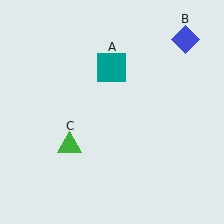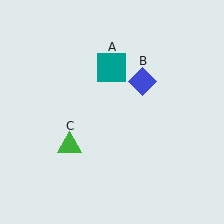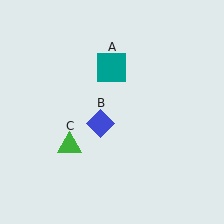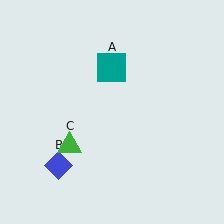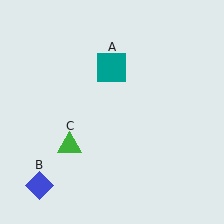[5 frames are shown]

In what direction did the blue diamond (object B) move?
The blue diamond (object B) moved down and to the left.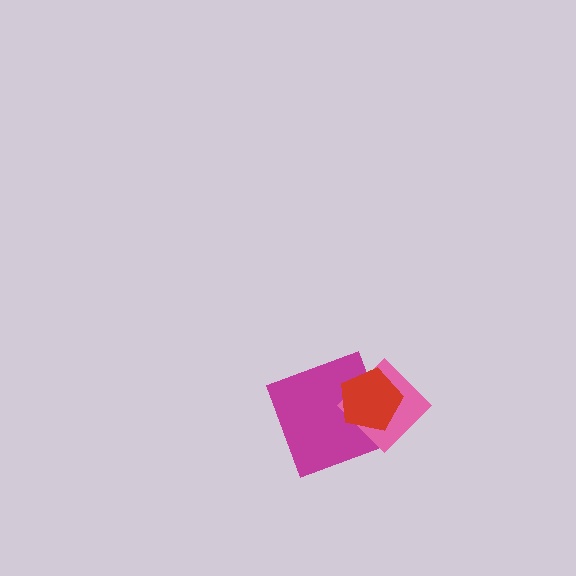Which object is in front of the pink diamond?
The red pentagon is in front of the pink diamond.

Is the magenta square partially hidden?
Yes, it is partially covered by another shape.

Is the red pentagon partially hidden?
No, no other shape covers it.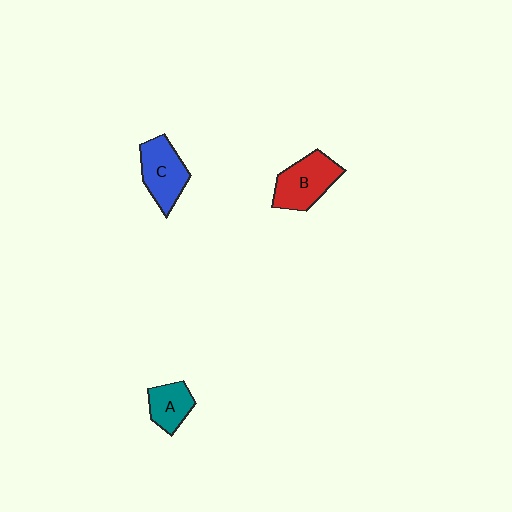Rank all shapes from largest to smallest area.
From largest to smallest: B (red), C (blue), A (teal).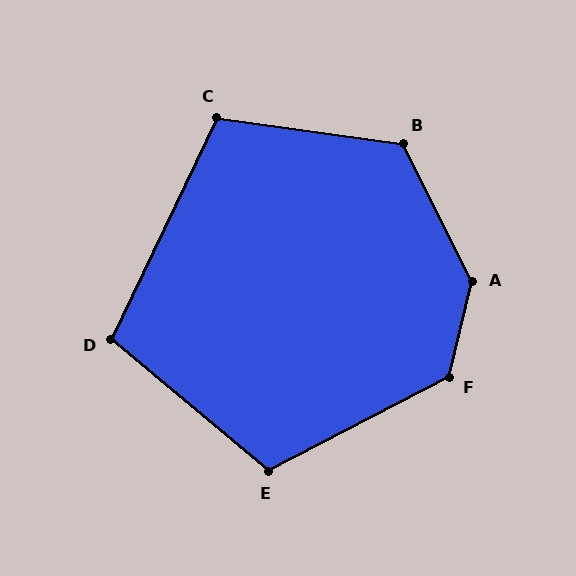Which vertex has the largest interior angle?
A, at approximately 140 degrees.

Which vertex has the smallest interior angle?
D, at approximately 104 degrees.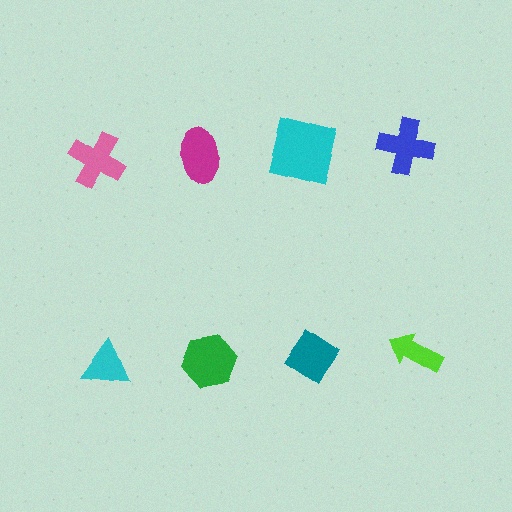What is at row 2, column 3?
A teal diamond.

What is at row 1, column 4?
A blue cross.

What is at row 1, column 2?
A magenta ellipse.